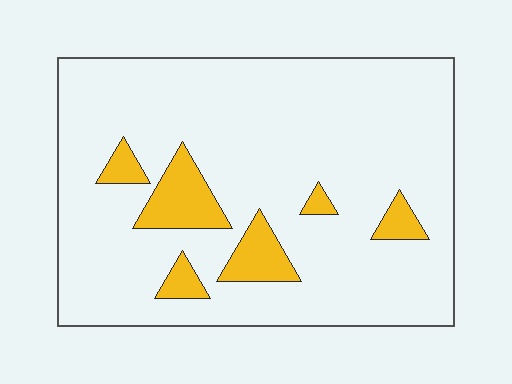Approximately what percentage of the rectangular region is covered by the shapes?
Approximately 10%.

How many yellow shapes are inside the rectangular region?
6.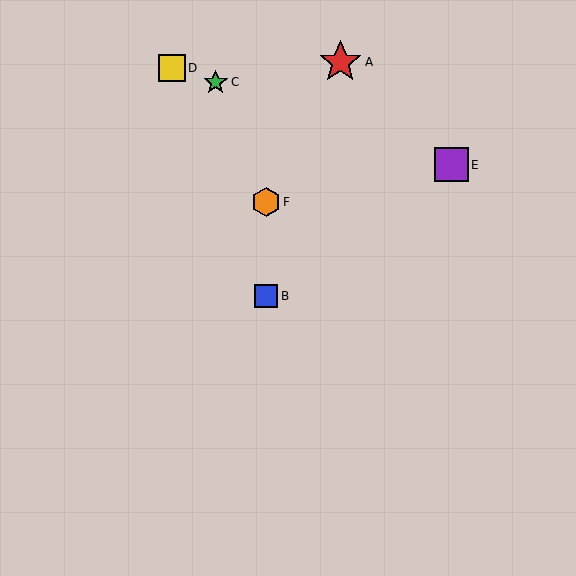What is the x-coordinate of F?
Object F is at x≈266.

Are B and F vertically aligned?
Yes, both are at x≈266.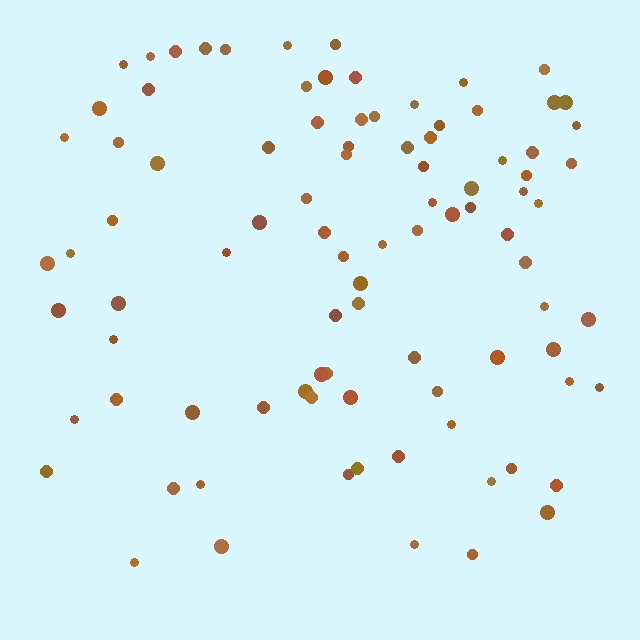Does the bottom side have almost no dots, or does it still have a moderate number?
Still a moderate number, just noticeably fewer than the top.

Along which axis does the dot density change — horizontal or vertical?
Vertical.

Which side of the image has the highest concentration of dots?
The top.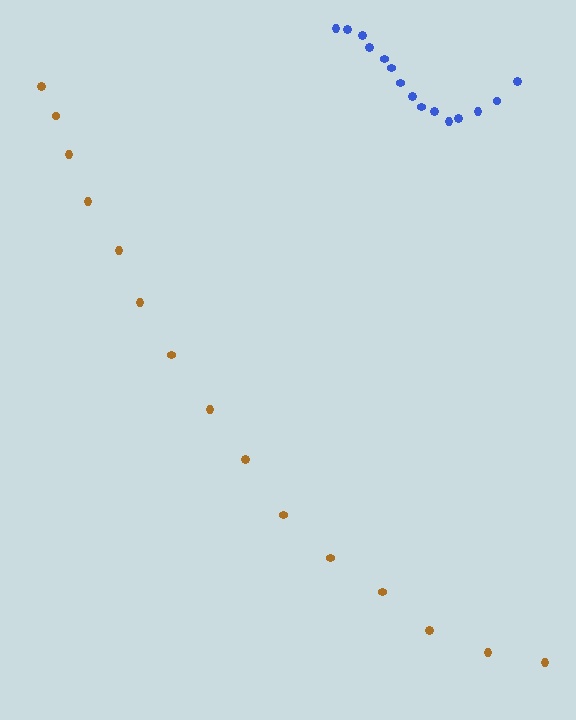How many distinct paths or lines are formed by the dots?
There are 2 distinct paths.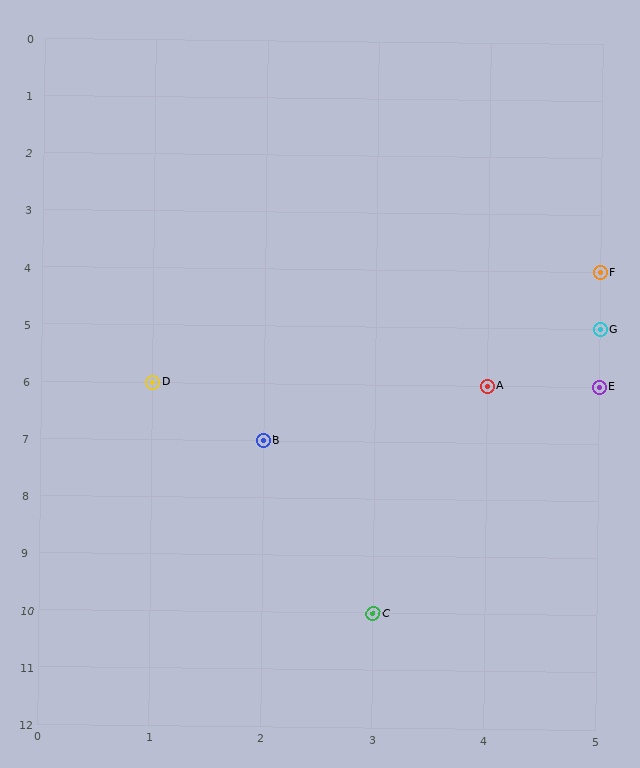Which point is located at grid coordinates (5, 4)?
Point F is at (5, 4).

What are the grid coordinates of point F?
Point F is at grid coordinates (5, 4).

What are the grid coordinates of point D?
Point D is at grid coordinates (1, 6).